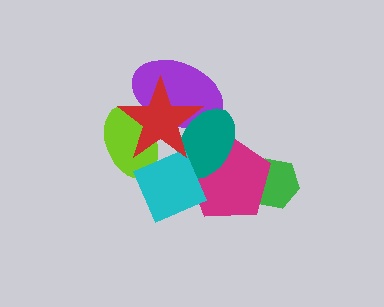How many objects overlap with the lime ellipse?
3 objects overlap with the lime ellipse.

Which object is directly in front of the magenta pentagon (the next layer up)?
The teal ellipse is directly in front of the magenta pentagon.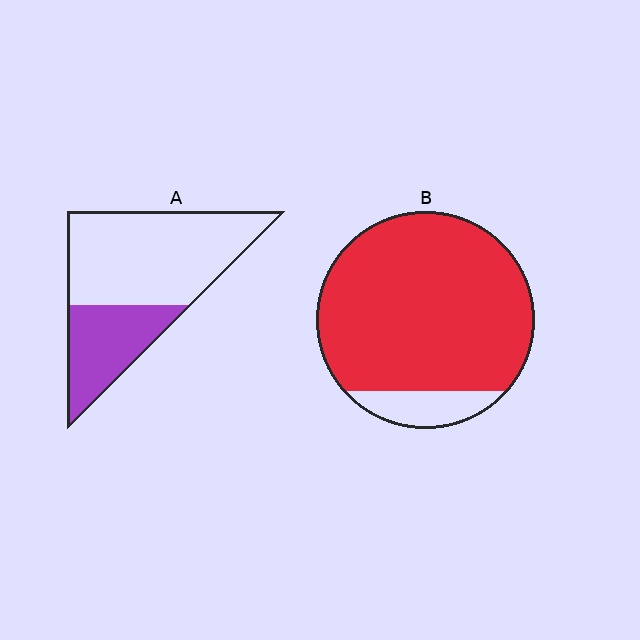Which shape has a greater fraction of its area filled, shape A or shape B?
Shape B.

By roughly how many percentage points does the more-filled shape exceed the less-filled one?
By roughly 55 percentage points (B over A).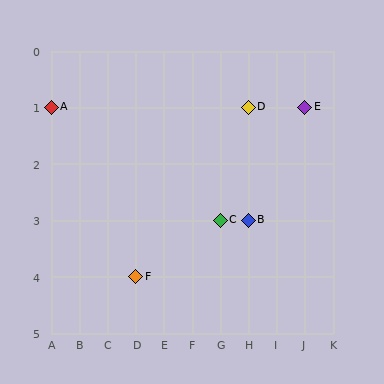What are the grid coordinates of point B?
Point B is at grid coordinates (H, 3).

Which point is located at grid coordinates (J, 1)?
Point E is at (J, 1).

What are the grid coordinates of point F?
Point F is at grid coordinates (D, 4).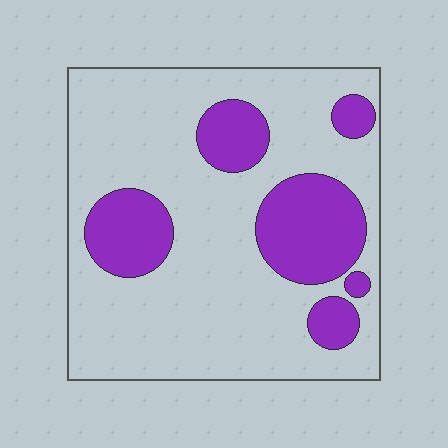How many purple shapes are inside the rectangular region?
6.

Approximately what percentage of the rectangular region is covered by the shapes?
Approximately 25%.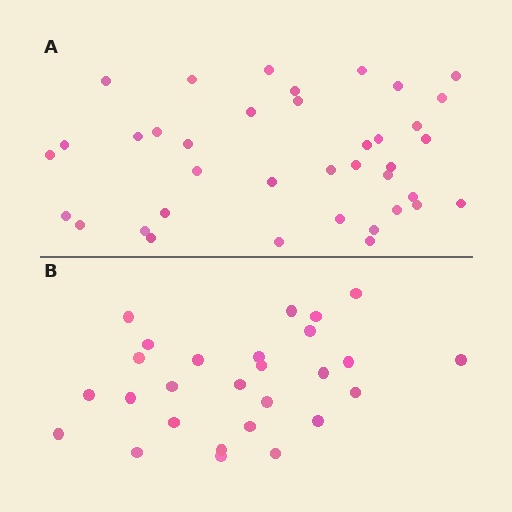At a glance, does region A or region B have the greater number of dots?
Region A (the top region) has more dots.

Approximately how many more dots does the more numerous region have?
Region A has roughly 12 or so more dots than region B.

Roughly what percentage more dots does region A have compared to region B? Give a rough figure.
About 40% more.